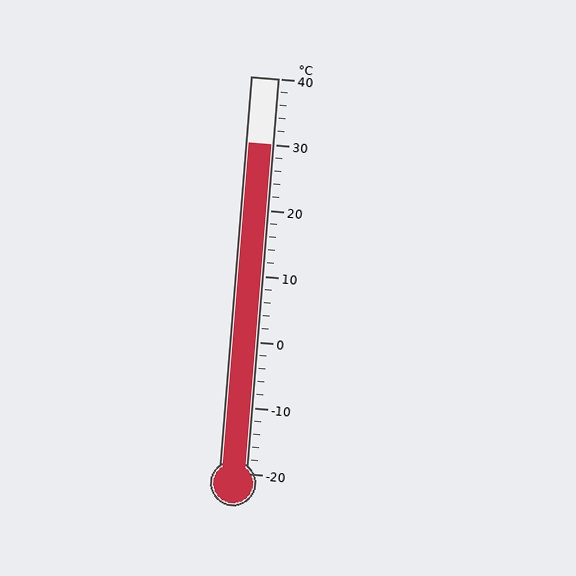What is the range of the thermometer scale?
The thermometer scale ranges from -20°C to 40°C.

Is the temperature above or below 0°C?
The temperature is above 0°C.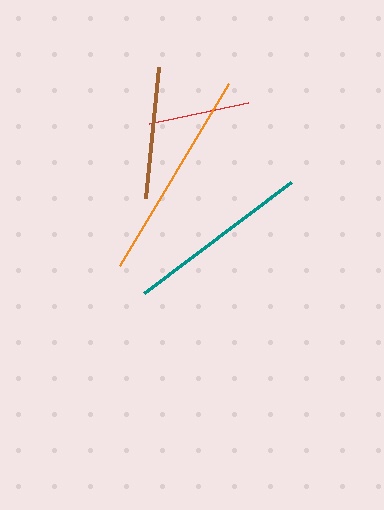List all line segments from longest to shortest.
From longest to shortest: orange, teal, brown, red.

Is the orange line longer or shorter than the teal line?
The orange line is longer than the teal line.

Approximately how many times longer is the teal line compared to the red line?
The teal line is approximately 1.8 times the length of the red line.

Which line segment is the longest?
The orange line is the longest at approximately 212 pixels.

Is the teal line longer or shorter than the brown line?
The teal line is longer than the brown line.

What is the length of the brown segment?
The brown segment is approximately 132 pixels long.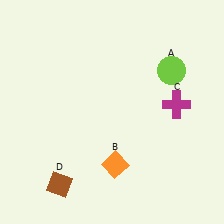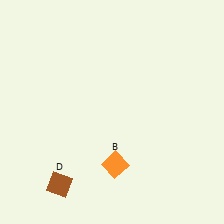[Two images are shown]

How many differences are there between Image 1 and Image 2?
There are 2 differences between the two images.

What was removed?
The lime circle (A), the magenta cross (C) were removed in Image 2.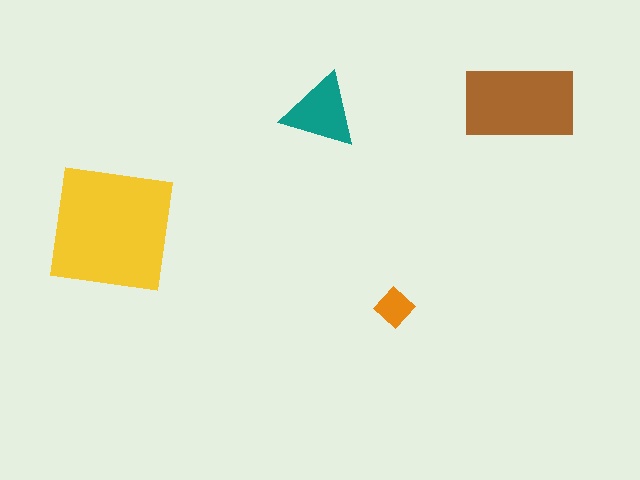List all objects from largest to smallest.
The yellow square, the brown rectangle, the teal triangle, the orange diamond.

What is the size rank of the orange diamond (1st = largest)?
4th.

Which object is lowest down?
The orange diamond is bottommost.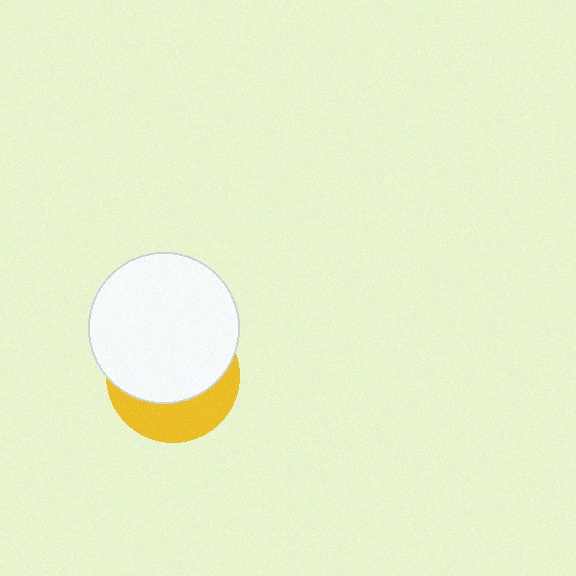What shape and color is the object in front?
The object in front is a white circle.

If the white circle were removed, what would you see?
You would see the complete yellow circle.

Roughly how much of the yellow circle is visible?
A small part of it is visible (roughly 35%).